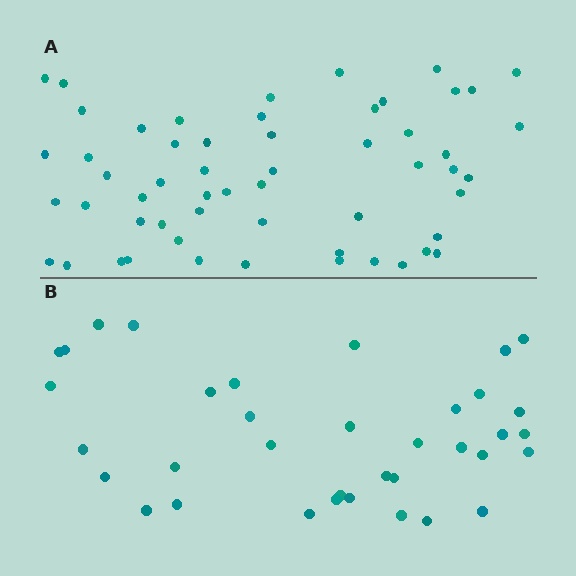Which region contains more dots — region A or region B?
Region A (the top region) has more dots.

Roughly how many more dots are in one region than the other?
Region A has approximately 20 more dots than region B.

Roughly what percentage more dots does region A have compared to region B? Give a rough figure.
About 55% more.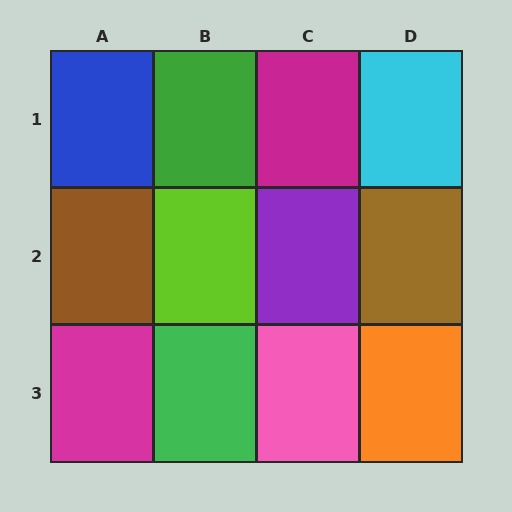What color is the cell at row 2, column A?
Brown.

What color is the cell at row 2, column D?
Brown.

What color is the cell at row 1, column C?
Magenta.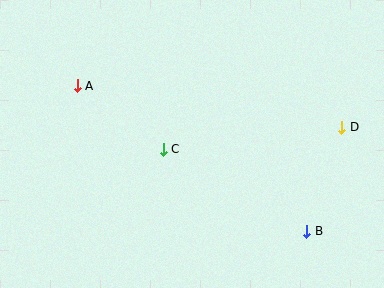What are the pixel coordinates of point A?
Point A is at (77, 86).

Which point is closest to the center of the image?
Point C at (163, 149) is closest to the center.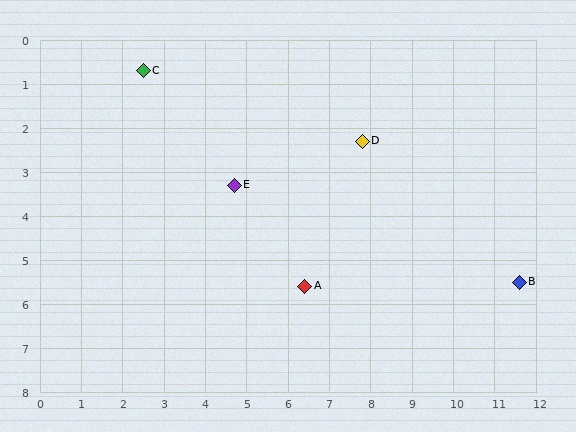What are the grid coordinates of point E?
Point E is at approximately (4.7, 3.3).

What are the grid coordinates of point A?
Point A is at approximately (6.4, 5.6).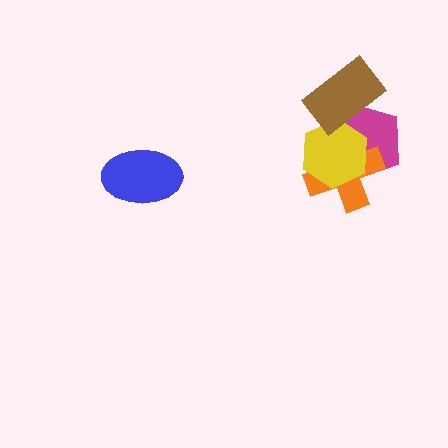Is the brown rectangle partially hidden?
No, no other shape covers it.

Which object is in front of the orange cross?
The yellow hexagon is in front of the orange cross.